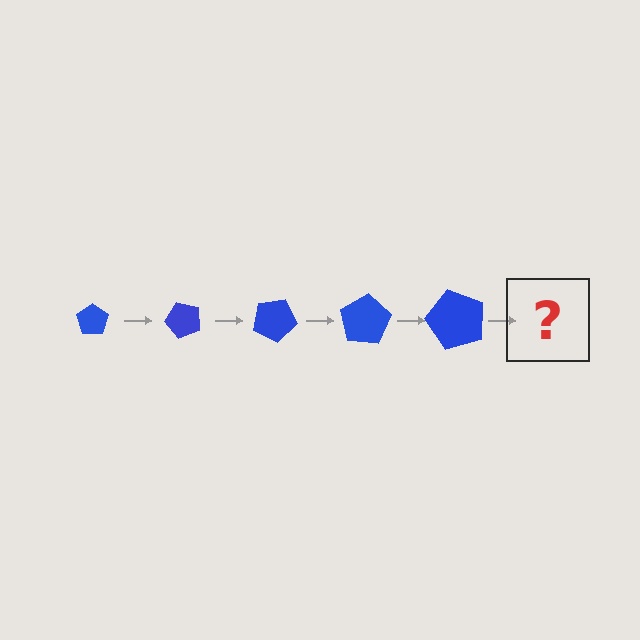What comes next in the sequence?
The next element should be a pentagon, larger than the previous one and rotated 250 degrees from the start.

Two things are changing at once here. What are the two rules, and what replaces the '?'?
The two rules are that the pentagon grows larger each step and it rotates 50 degrees each step. The '?' should be a pentagon, larger than the previous one and rotated 250 degrees from the start.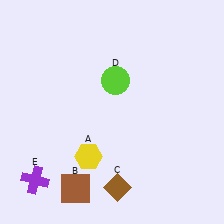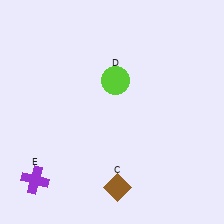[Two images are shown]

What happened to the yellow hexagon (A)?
The yellow hexagon (A) was removed in Image 2. It was in the bottom-left area of Image 1.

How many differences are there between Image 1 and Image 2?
There are 2 differences between the two images.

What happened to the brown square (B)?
The brown square (B) was removed in Image 2. It was in the bottom-left area of Image 1.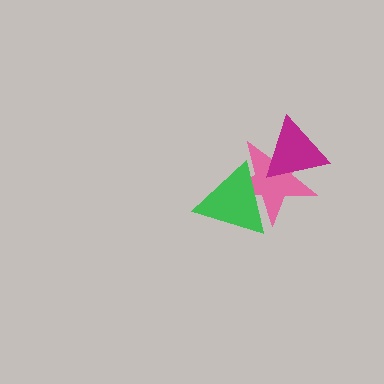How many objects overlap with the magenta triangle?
1 object overlaps with the magenta triangle.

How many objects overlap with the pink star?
2 objects overlap with the pink star.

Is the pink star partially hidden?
Yes, it is partially covered by another shape.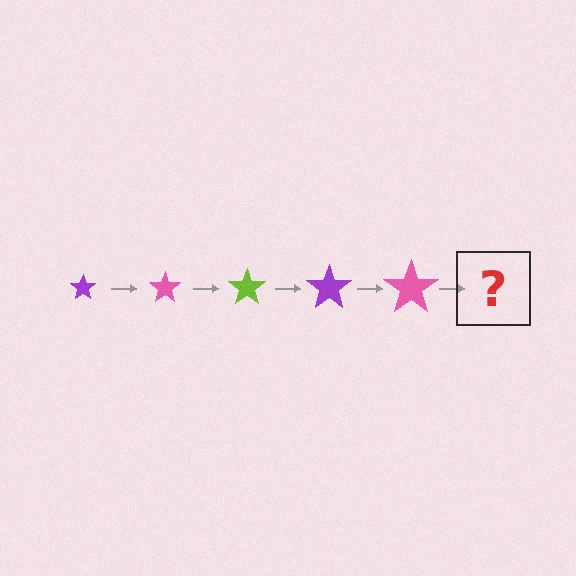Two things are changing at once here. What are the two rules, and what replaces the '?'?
The two rules are that the star grows larger each step and the color cycles through purple, pink, and lime. The '?' should be a lime star, larger than the previous one.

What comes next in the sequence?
The next element should be a lime star, larger than the previous one.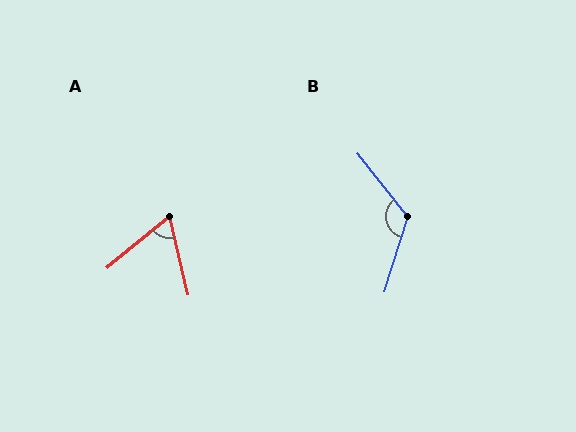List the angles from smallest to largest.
A (63°), B (124°).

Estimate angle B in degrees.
Approximately 124 degrees.